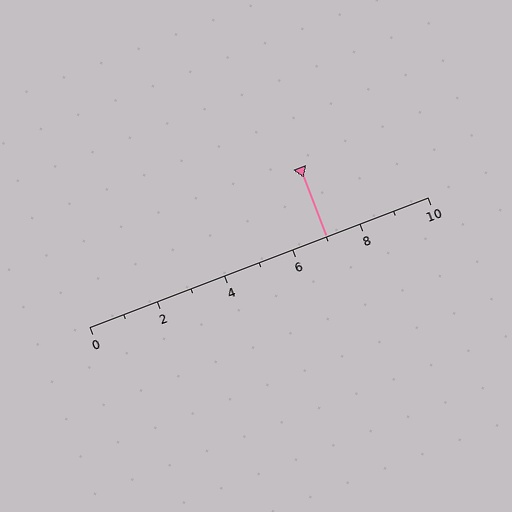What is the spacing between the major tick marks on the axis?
The major ticks are spaced 2 apart.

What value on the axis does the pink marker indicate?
The marker indicates approximately 7.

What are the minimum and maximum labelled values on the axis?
The axis runs from 0 to 10.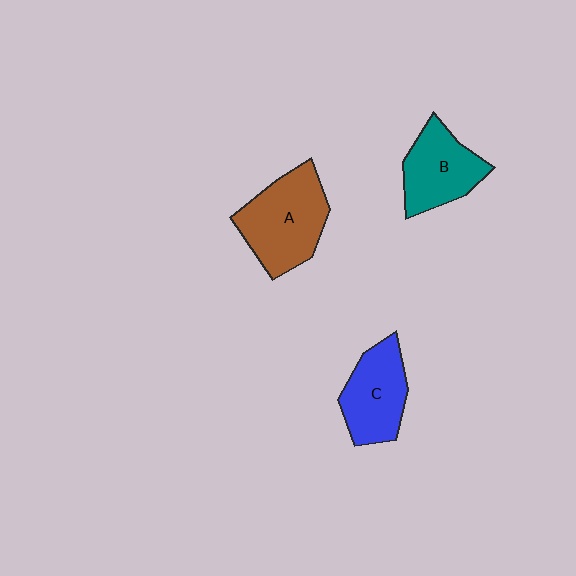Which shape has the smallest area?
Shape B (teal).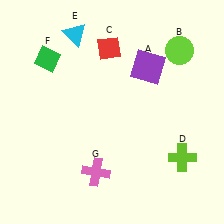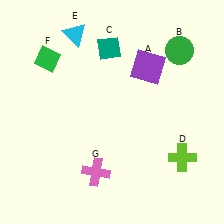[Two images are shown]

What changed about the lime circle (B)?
In Image 1, B is lime. In Image 2, it changed to green.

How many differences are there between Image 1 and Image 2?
There are 2 differences between the two images.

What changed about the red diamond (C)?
In Image 1, C is red. In Image 2, it changed to teal.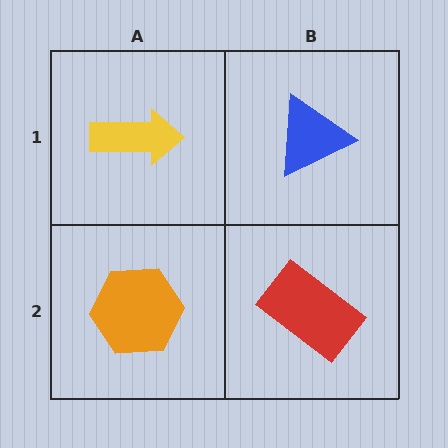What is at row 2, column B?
A red rectangle.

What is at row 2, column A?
An orange hexagon.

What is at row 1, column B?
A blue triangle.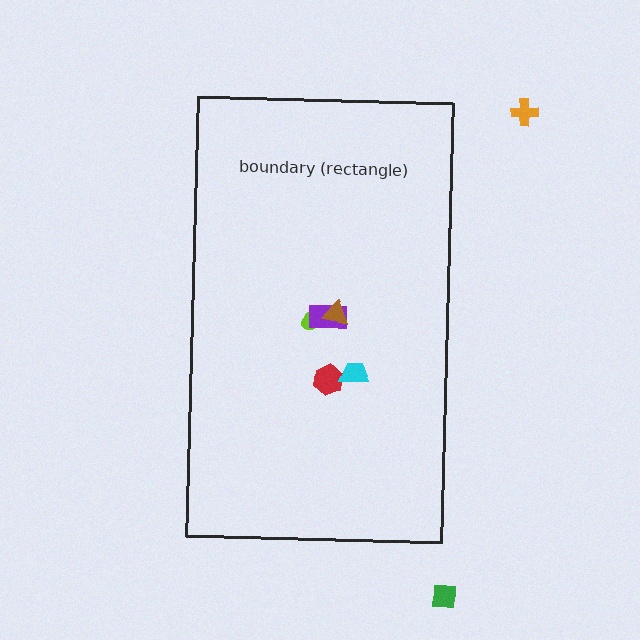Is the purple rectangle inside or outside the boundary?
Inside.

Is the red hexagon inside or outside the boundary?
Inside.